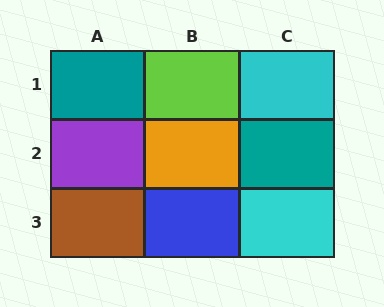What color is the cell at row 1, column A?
Teal.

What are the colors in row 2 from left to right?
Purple, orange, teal.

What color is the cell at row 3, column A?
Brown.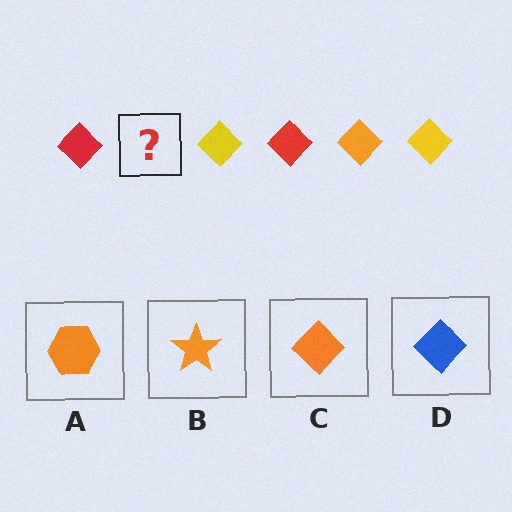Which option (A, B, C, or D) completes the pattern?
C.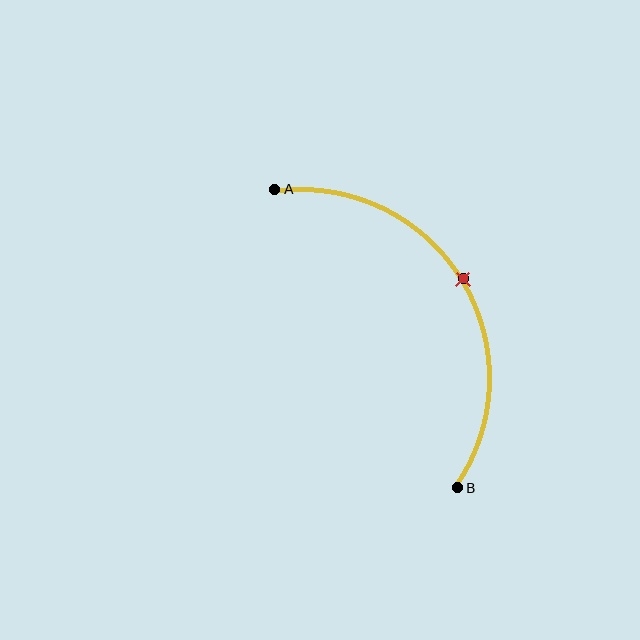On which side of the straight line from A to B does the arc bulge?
The arc bulges to the right of the straight line connecting A and B.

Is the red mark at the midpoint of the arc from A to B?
Yes. The red mark lies on the arc at equal arc-length from both A and B — it is the arc midpoint.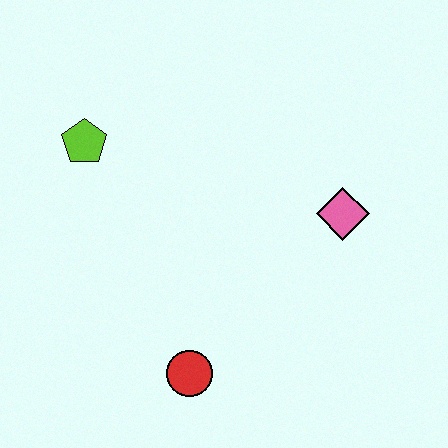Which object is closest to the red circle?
The pink diamond is closest to the red circle.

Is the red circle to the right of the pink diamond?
No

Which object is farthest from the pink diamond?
The lime pentagon is farthest from the pink diamond.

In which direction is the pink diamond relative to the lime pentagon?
The pink diamond is to the right of the lime pentagon.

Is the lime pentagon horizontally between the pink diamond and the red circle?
No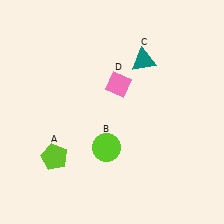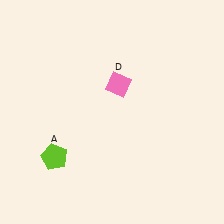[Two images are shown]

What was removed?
The lime circle (B), the teal triangle (C) were removed in Image 2.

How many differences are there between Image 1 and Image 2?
There are 2 differences between the two images.